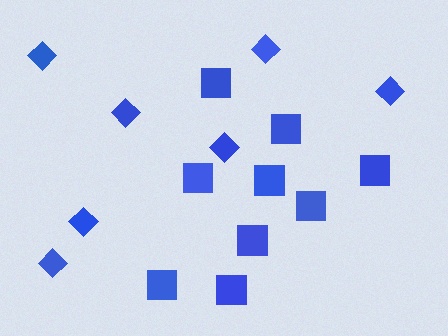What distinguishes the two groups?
There are 2 groups: one group of squares (9) and one group of diamonds (7).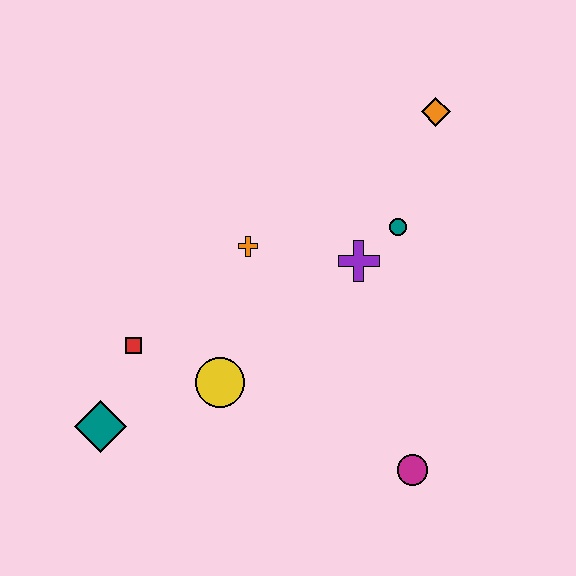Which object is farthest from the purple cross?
The teal diamond is farthest from the purple cross.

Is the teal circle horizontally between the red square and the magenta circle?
Yes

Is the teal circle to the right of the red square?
Yes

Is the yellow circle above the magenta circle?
Yes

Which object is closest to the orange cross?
The purple cross is closest to the orange cross.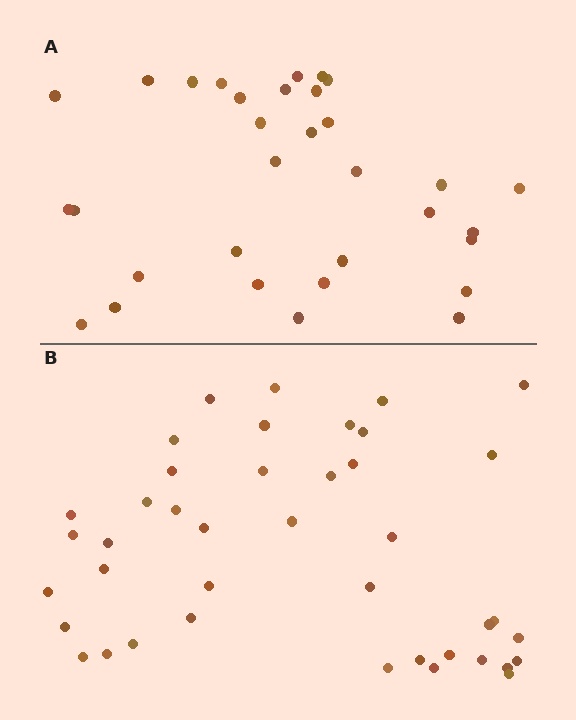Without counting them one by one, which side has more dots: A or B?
Region B (the bottom region) has more dots.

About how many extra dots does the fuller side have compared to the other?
Region B has roughly 8 or so more dots than region A.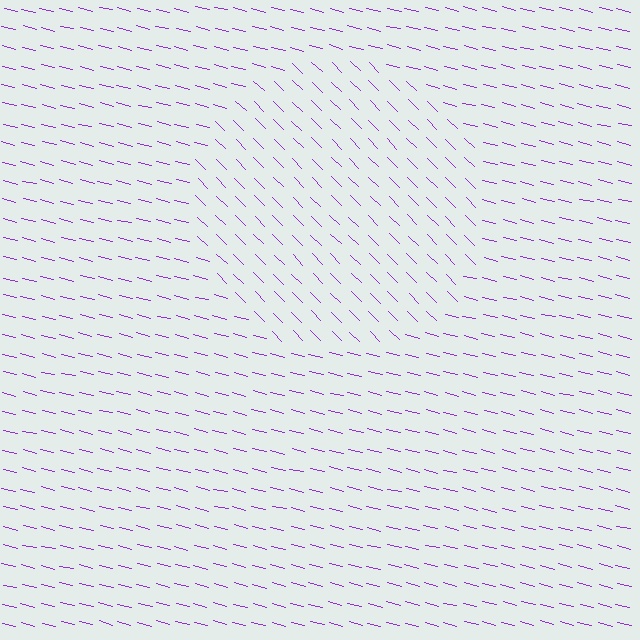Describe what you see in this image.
The image is filled with small purple line segments. A circle region in the image has lines oriented differently from the surrounding lines, creating a visible texture boundary.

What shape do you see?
I see a circle.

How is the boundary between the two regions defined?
The boundary is defined purely by a change in line orientation (approximately 31 degrees difference). All lines are the same color and thickness.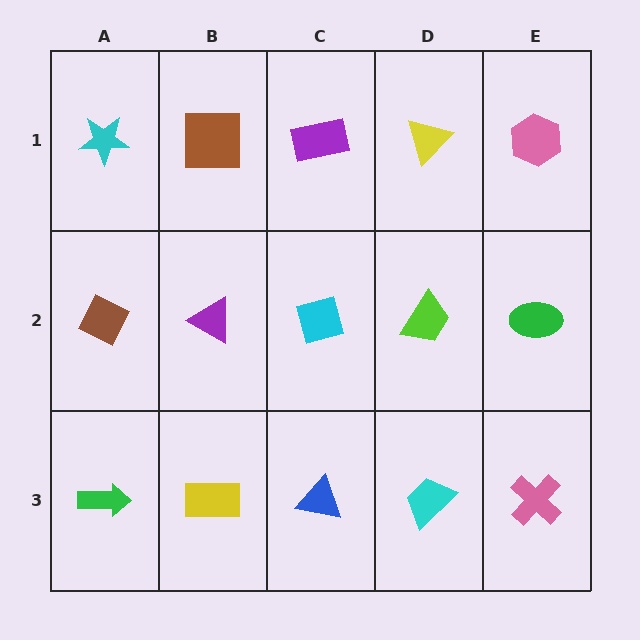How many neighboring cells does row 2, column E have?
3.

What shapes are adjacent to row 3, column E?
A green ellipse (row 2, column E), a cyan trapezoid (row 3, column D).